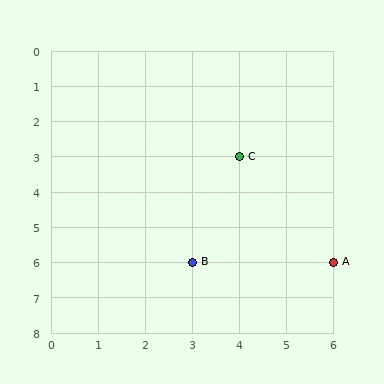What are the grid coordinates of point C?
Point C is at grid coordinates (4, 3).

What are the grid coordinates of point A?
Point A is at grid coordinates (6, 6).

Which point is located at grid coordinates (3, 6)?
Point B is at (3, 6).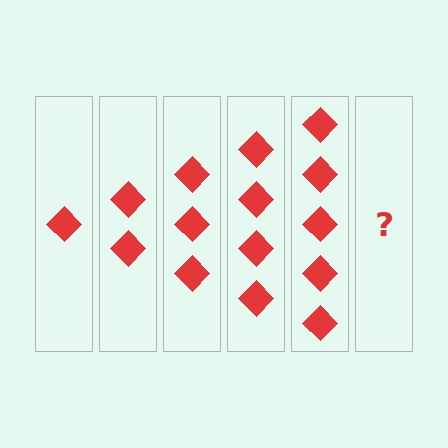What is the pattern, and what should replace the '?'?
The pattern is that each step adds one more diamond. The '?' should be 6 diamonds.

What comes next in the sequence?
The next element should be 6 diamonds.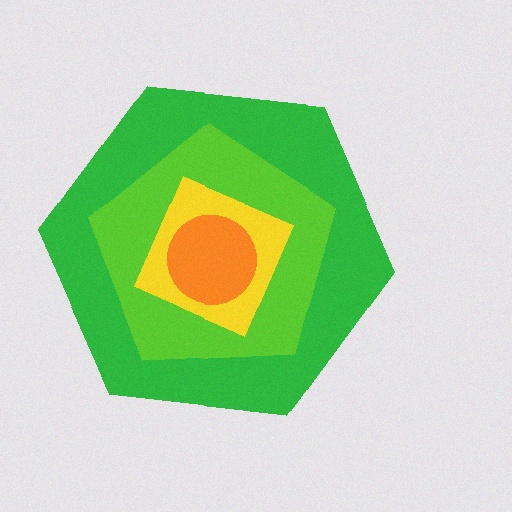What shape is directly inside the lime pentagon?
The yellow square.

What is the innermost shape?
The orange circle.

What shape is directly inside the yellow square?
The orange circle.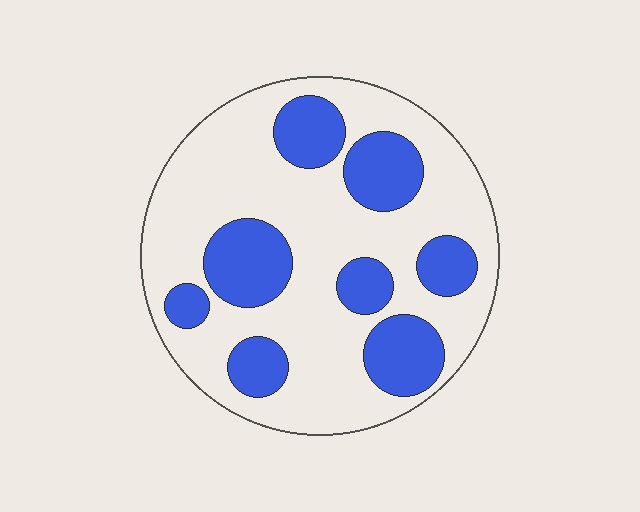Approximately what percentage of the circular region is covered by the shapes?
Approximately 30%.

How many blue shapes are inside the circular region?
8.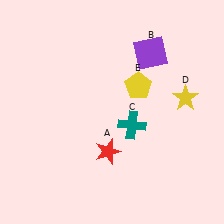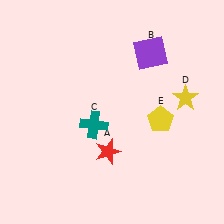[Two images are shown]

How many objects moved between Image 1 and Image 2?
2 objects moved between the two images.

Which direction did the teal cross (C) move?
The teal cross (C) moved left.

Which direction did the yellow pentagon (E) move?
The yellow pentagon (E) moved down.